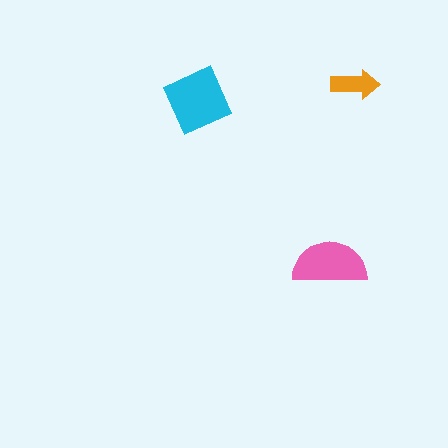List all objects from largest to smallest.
The cyan square, the pink semicircle, the orange arrow.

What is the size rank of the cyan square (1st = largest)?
1st.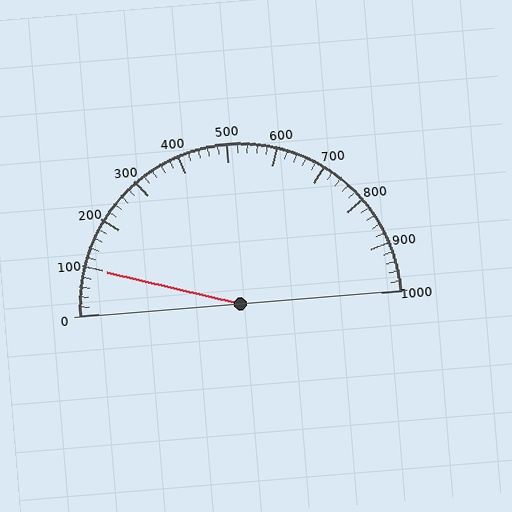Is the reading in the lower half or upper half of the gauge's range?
The reading is in the lower half of the range (0 to 1000).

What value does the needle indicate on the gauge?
The needle indicates approximately 100.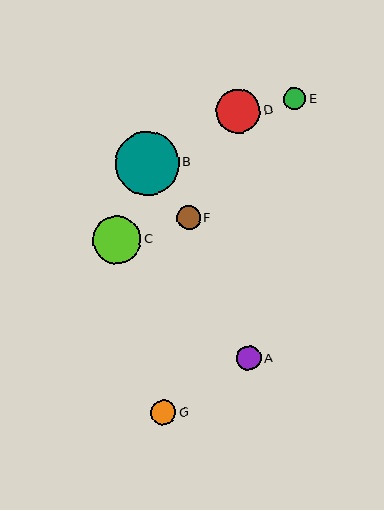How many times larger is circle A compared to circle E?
Circle A is approximately 1.1 times the size of circle E.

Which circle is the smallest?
Circle E is the smallest with a size of approximately 22 pixels.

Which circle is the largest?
Circle B is the largest with a size of approximately 63 pixels.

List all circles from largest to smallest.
From largest to smallest: B, C, D, G, A, F, E.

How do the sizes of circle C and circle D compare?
Circle C and circle D are approximately the same size.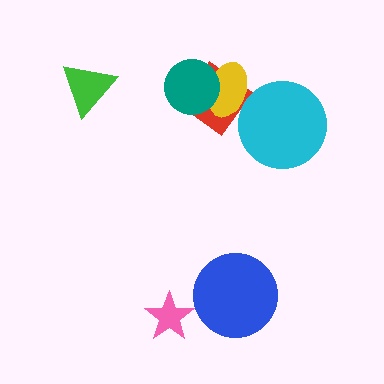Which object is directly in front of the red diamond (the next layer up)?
The yellow ellipse is directly in front of the red diamond.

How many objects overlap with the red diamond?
2 objects overlap with the red diamond.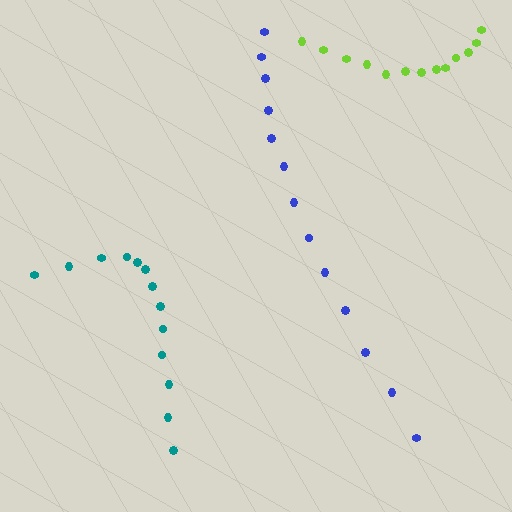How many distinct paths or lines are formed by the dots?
There are 3 distinct paths.